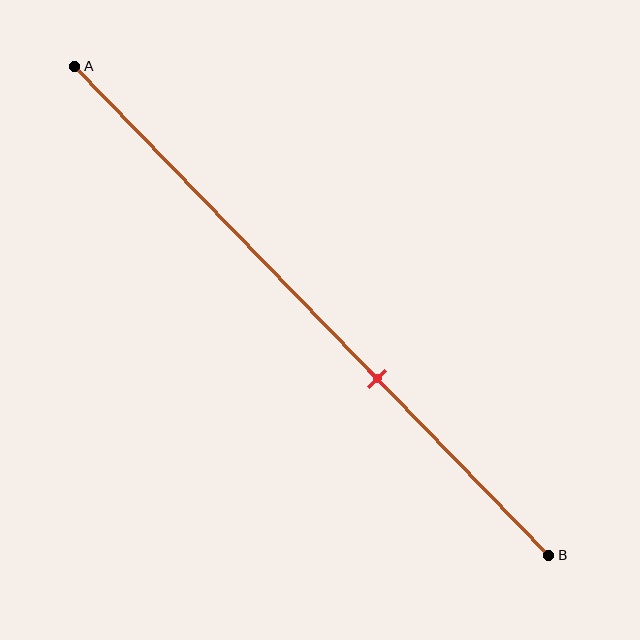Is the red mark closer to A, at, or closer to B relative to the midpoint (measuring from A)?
The red mark is closer to point B than the midpoint of segment AB.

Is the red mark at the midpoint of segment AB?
No, the mark is at about 65% from A, not at the 50% midpoint.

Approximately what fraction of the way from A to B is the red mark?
The red mark is approximately 65% of the way from A to B.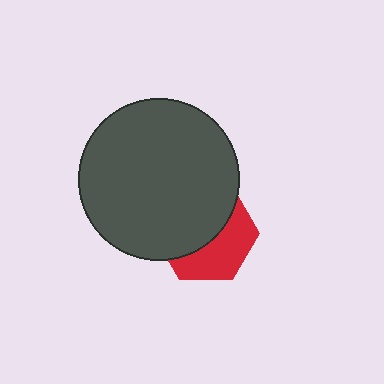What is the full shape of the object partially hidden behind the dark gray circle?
The partially hidden object is a red hexagon.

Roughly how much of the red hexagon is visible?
A small part of it is visible (roughly 43%).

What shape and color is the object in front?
The object in front is a dark gray circle.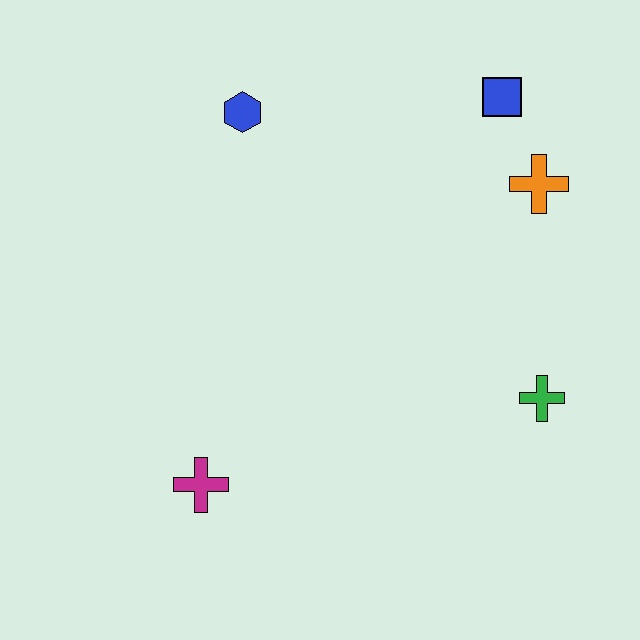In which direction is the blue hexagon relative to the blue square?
The blue hexagon is to the left of the blue square.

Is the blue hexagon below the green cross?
No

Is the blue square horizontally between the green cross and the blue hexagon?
Yes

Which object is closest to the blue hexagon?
The blue square is closest to the blue hexagon.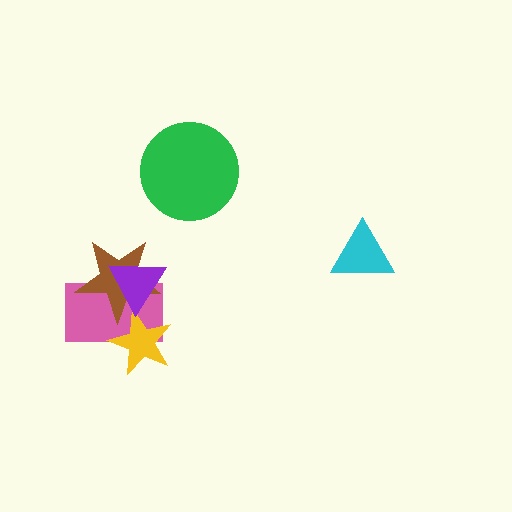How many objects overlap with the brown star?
3 objects overlap with the brown star.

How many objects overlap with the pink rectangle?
3 objects overlap with the pink rectangle.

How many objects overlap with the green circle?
0 objects overlap with the green circle.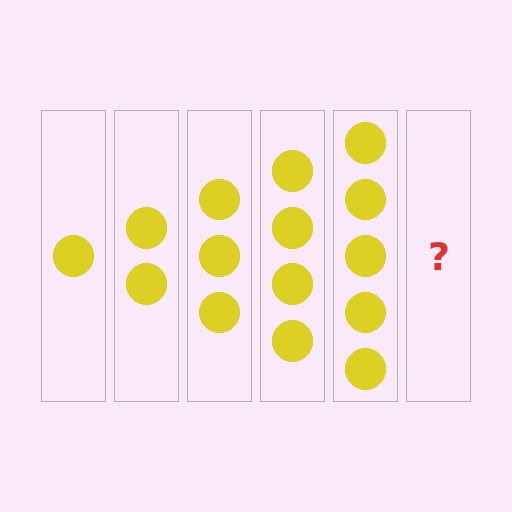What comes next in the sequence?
The next element should be 6 circles.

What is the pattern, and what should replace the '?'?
The pattern is that each step adds one more circle. The '?' should be 6 circles.